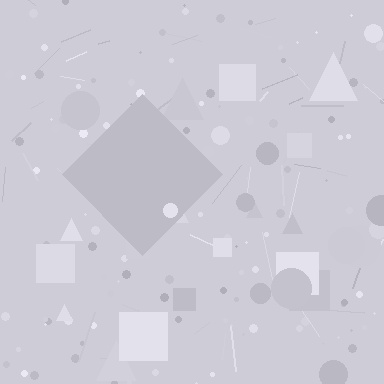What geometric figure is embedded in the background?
A diamond is embedded in the background.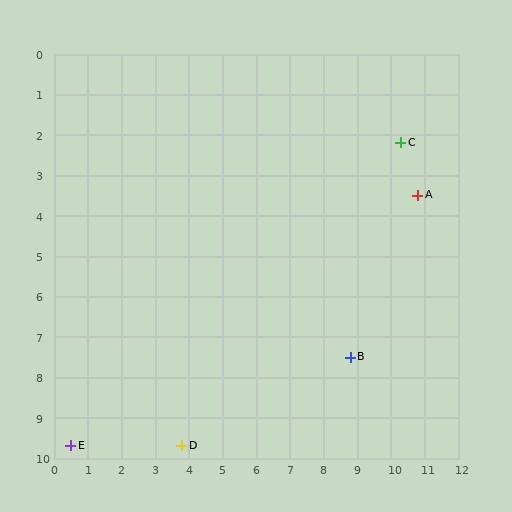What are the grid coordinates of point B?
Point B is at approximately (8.8, 7.5).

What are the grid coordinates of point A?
Point A is at approximately (10.8, 3.5).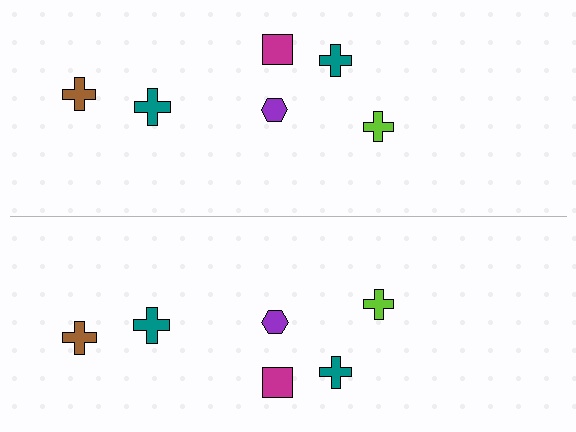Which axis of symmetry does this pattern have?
The pattern has a horizontal axis of symmetry running through the center of the image.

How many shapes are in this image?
There are 12 shapes in this image.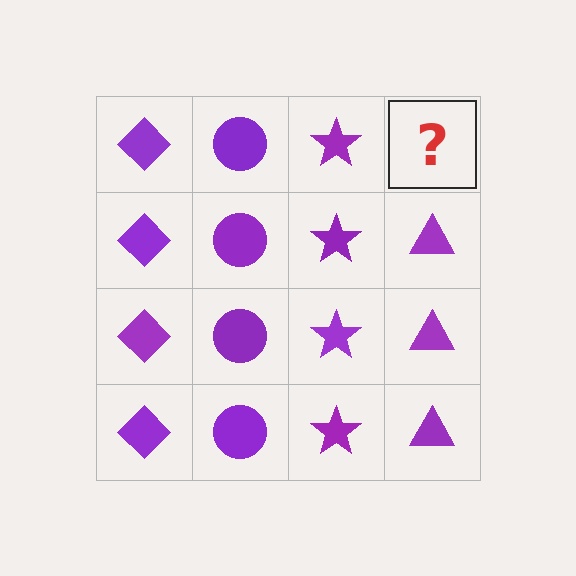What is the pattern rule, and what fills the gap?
The rule is that each column has a consistent shape. The gap should be filled with a purple triangle.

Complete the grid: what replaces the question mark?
The question mark should be replaced with a purple triangle.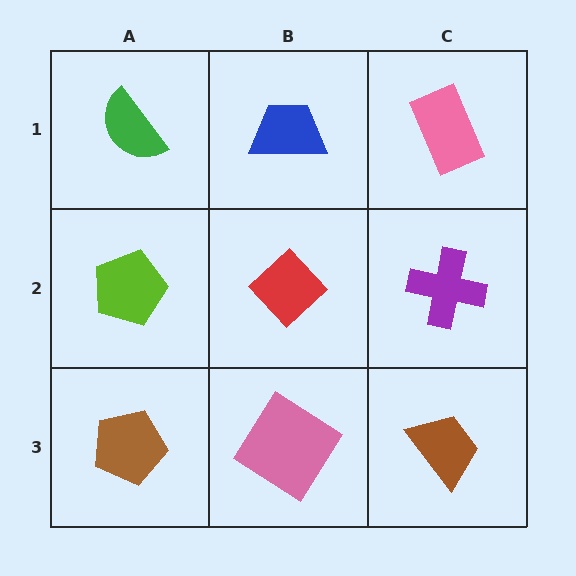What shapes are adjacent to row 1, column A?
A lime pentagon (row 2, column A), a blue trapezoid (row 1, column B).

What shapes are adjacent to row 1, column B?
A red diamond (row 2, column B), a green semicircle (row 1, column A), a pink rectangle (row 1, column C).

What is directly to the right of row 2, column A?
A red diamond.